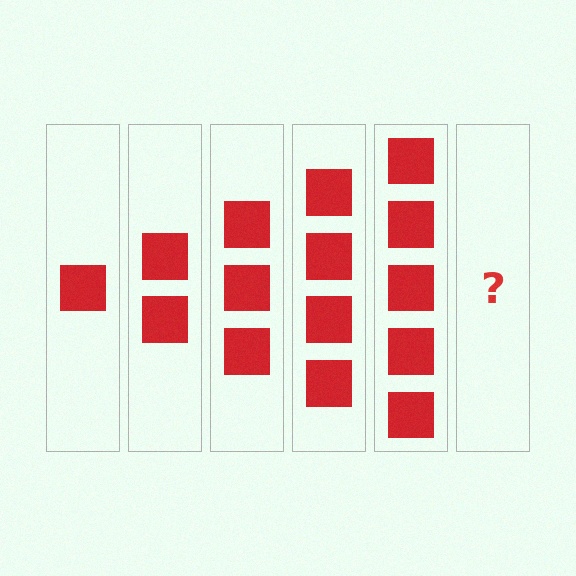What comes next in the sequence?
The next element should be 6 squares.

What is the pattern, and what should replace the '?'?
The pattern is that each step adds one more square. The '?' should be 6 squares.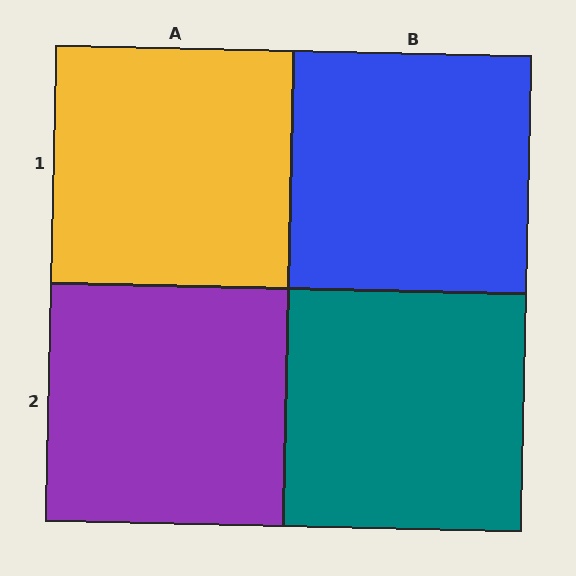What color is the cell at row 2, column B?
Teal.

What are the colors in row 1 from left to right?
Yellow, blue.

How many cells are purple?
1 cell is purple.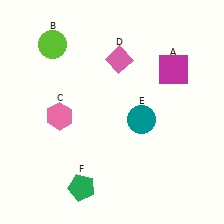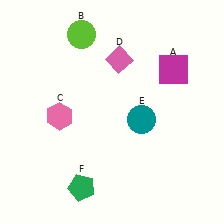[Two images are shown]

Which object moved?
The lime circle (B) moved right.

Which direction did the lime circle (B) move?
The lime circle (B) moved right.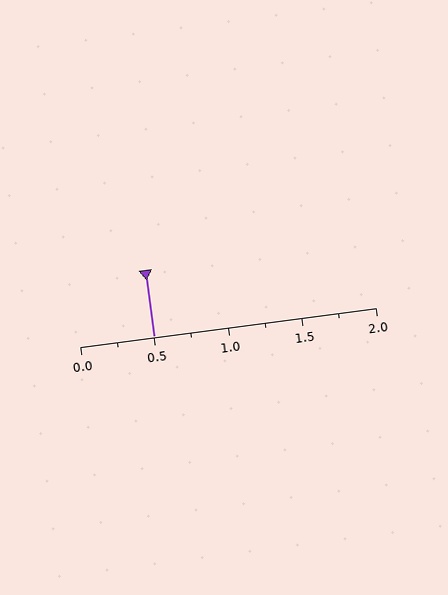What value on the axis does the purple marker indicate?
The marker indicates approximately 0.5.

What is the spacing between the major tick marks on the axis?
The major ticks are spaced 0.5 apart.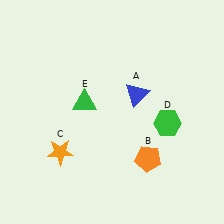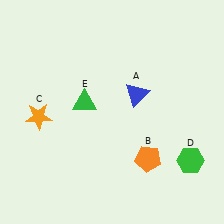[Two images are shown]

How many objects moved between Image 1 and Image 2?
2 objects moved between the two images.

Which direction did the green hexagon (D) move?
The green hexagon (D) moved down.